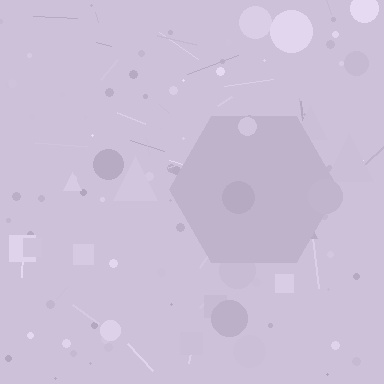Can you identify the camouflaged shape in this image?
The camouflaged shape is a hexagon.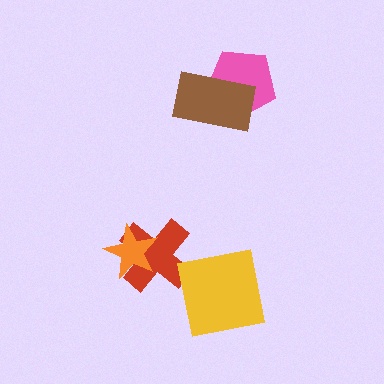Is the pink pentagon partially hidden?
Yes, it is partially covered by another shape.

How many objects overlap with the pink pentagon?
1 object overlaps with the pink pentagon.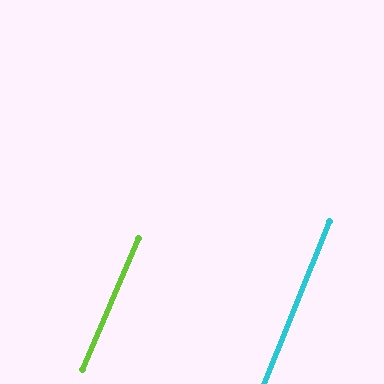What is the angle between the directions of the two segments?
Approximately 1 degree.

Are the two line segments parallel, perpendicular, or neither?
Parallel — their directions differ by only 1.2°.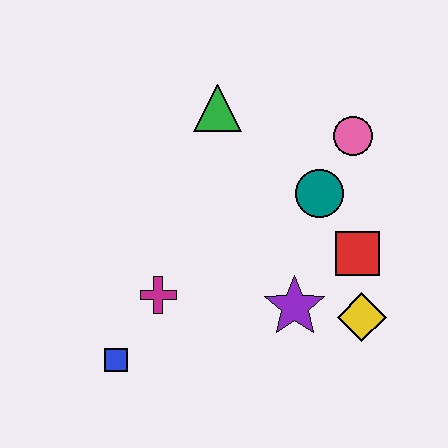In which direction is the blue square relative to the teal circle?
The blue square is to the left of the teal circle.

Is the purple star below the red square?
Yes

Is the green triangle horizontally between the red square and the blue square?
Yes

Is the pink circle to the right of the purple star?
Yes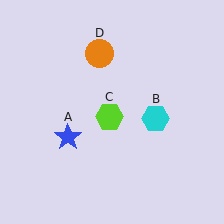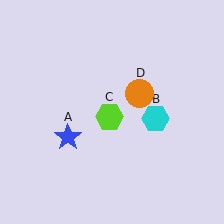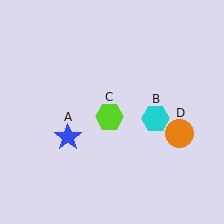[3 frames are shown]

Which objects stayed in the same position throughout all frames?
Blue star (object A) and cyan hexagon (object B) and lime hexagon (object C) remained stationary.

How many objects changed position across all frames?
1 object changed position: orange circle (object D).